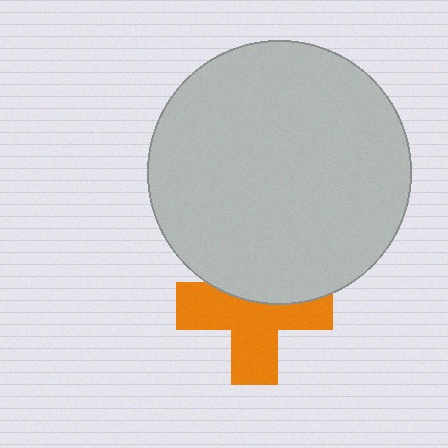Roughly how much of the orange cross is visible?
About half of it is visible (roughly 62%).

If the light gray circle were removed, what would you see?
You would see the complete orange cross.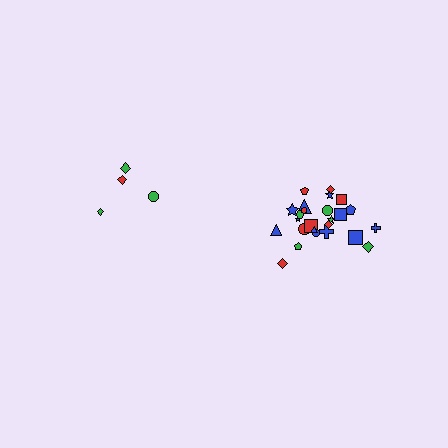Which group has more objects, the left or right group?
The right group.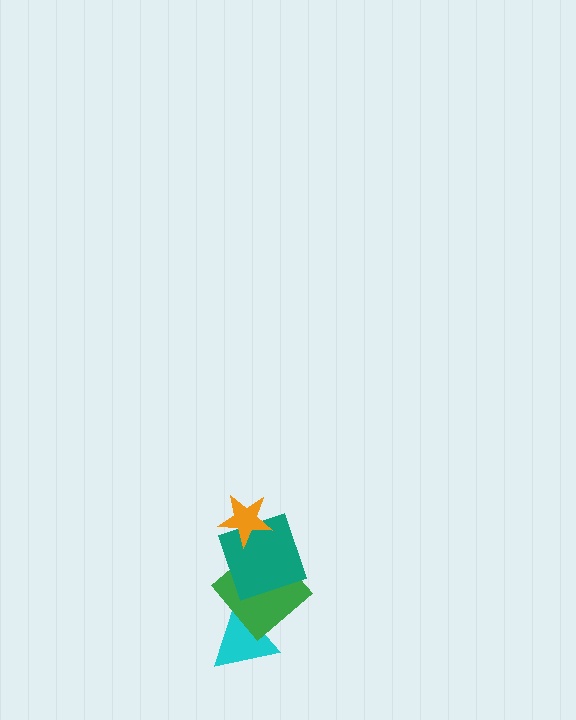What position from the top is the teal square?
The teal square is 2nd from the top.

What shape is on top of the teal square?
The orange star is on top of the teal square.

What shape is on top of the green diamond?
The teal square is on top of the green diamond.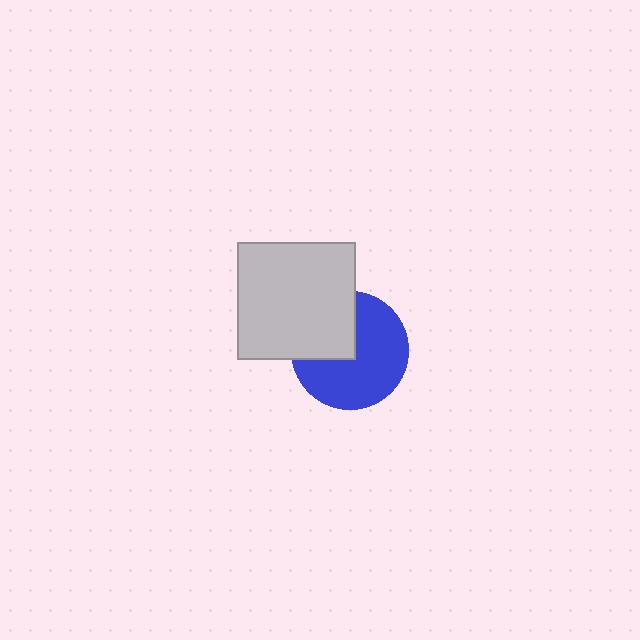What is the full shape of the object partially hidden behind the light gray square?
The partially hidden object is a blue circle.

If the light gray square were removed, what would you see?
You would see the complete blue circle.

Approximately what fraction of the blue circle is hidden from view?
Roughly 33% of the blue circle is hidden behind the light gray square.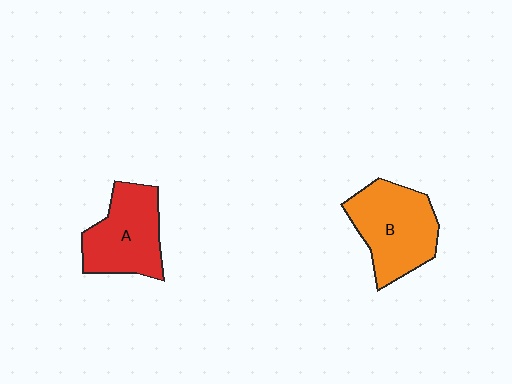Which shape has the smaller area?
Shape A (red).